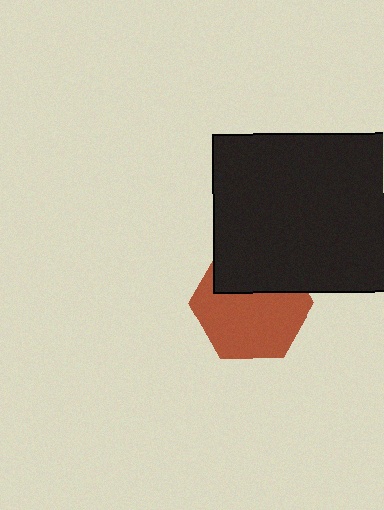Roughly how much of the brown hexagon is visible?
Most of it is visible (roughly 66%).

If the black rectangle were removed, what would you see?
You would see the complete brown hexagon.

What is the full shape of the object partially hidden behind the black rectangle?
The partially hidden object is a brown hexagon.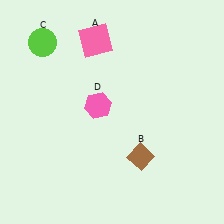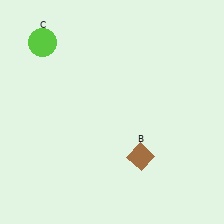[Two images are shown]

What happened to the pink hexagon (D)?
The pink hexagon (D) was removed in Image 2. It was in the top-left area of Image 1.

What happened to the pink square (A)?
The pink square (A) was removed in Image 2. It was in the top-left area of Image 1.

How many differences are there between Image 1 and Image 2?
There are 2 differences between the two images.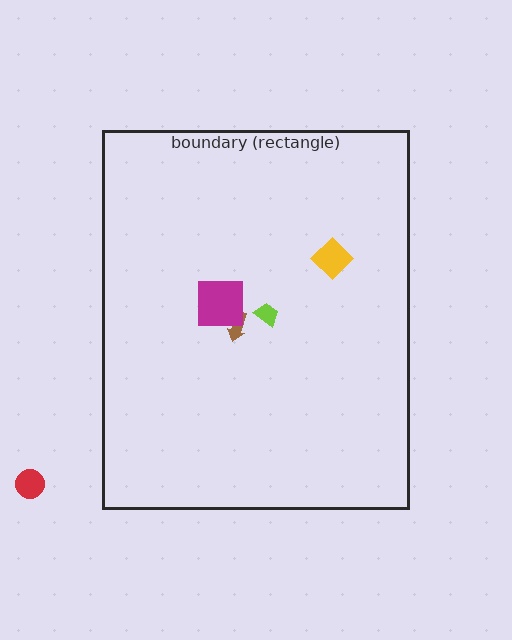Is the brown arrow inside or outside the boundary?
Inside.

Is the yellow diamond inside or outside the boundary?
Inside.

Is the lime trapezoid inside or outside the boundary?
Inside.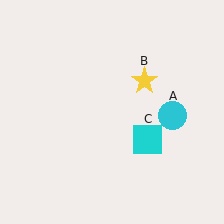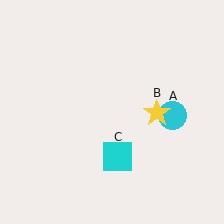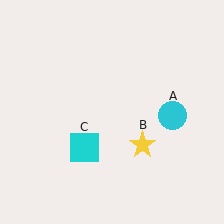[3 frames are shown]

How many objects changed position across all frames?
2 objects changed position: yellow star (object B), cyan square (object C).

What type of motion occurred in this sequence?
The yellow star (object B), cyan square (object C) rotated clockwise around the center of the scene.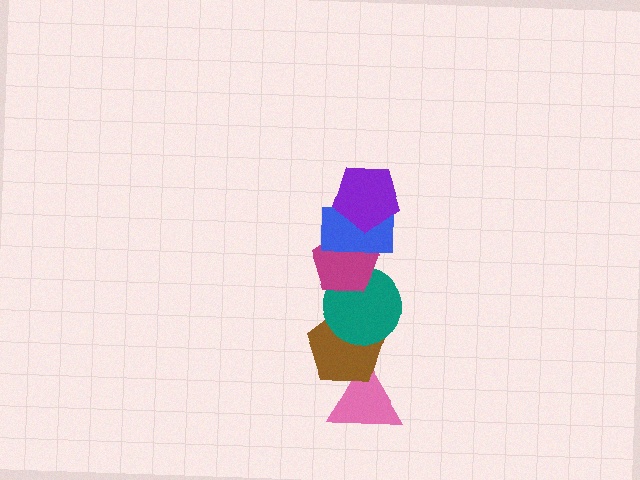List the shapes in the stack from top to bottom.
From top to bottom: the purple pentagon, the blue rectangle, the magenta pentagon, the teal circle, the brown pentagon, the pink triangle.